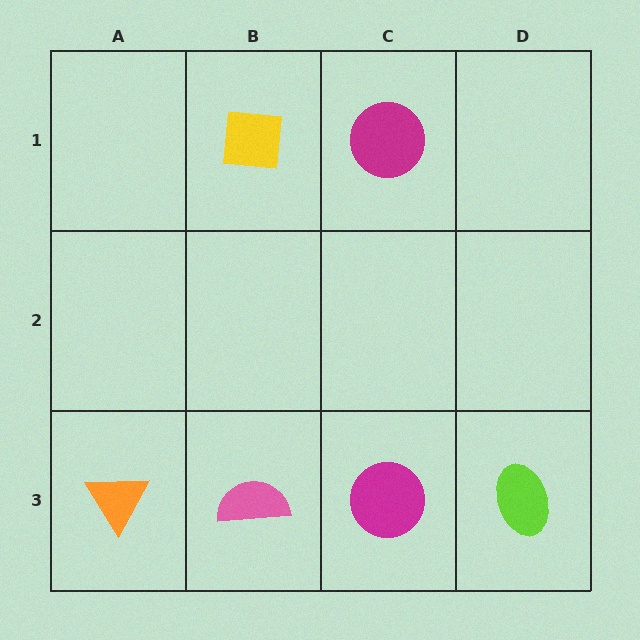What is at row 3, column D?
A lime ellipse.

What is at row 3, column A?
An orange triangle.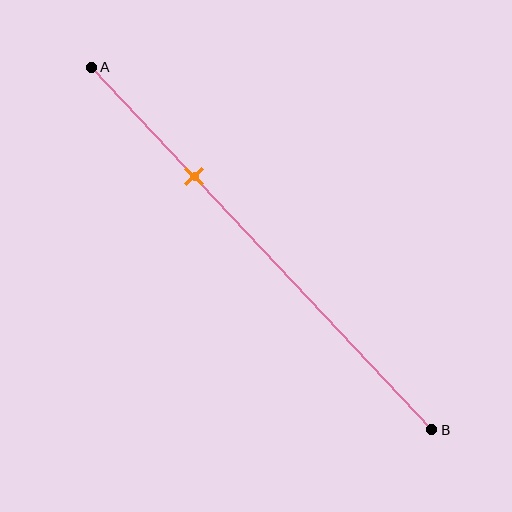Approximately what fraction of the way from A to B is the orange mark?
The orange mark is approximately 30% of the way from A to B.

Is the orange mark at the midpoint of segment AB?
No, the mark is at about 30% from A, not at the 50% midpoint.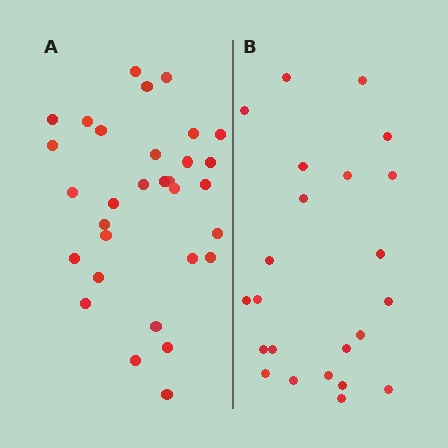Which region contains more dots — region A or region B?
Region A (the left region) has more dots.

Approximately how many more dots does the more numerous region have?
Region A has roughly 8 or so more dots than region B.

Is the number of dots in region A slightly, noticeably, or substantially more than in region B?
Region A has noticeably more, but not dramatically so. The ratio is roughly 1.3 to 1.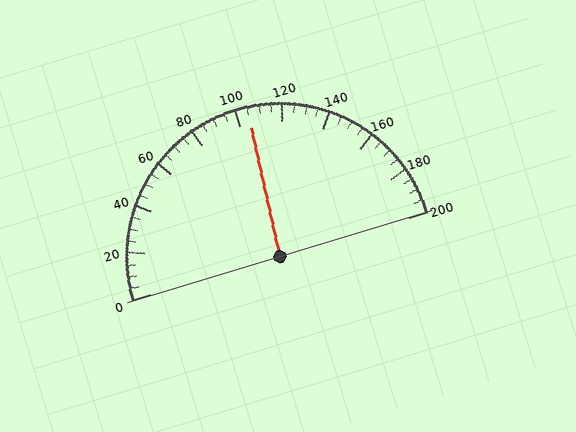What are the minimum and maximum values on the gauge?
The gauge ranges from 0 to 200.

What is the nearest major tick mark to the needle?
The nearest major tick mark is 100.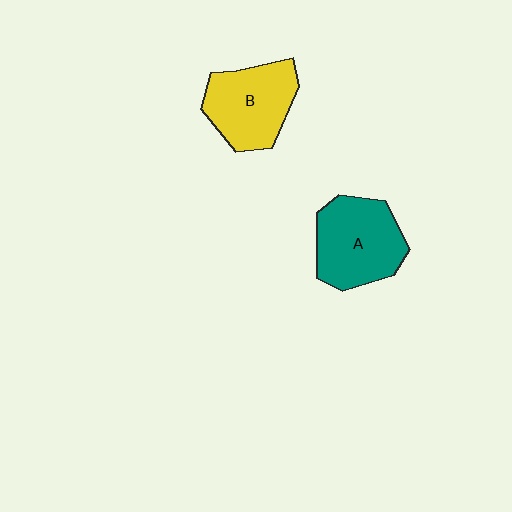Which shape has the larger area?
Shape A (teal).